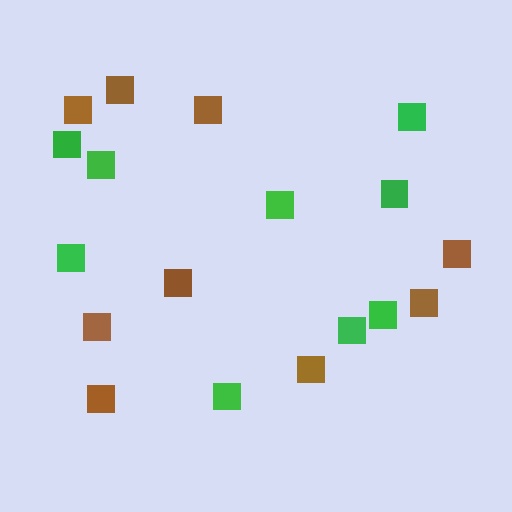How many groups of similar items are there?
There are 2 groups: one group of green squares (9) and one group of brown squares (9).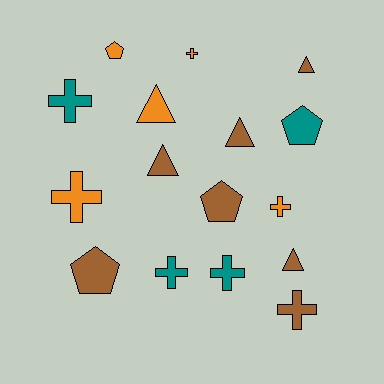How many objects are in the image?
There are 16 objects.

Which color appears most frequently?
Brown, with 7 objects.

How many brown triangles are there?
There are 4 brown triangles.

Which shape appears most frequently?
Cross, with 7 objects.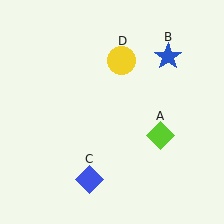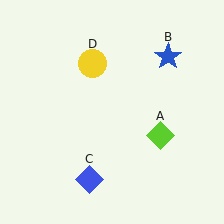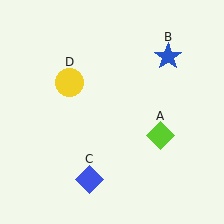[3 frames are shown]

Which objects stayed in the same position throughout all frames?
Lime diamond (object A) and blue star (object B) and blue diamond (object C) remained stationary.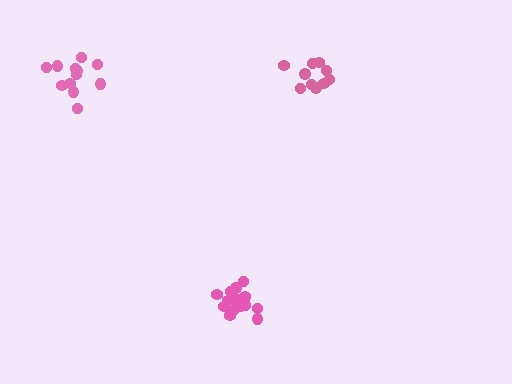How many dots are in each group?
Group 1: 16 dots, Group 2: 10 dots, Group 3: 12 dots (38 total).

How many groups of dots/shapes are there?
There are 3 groups.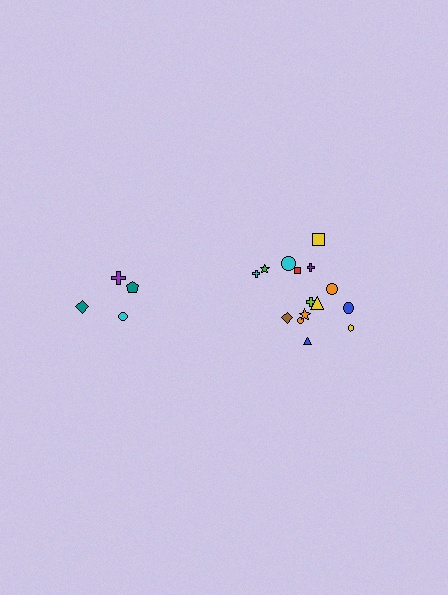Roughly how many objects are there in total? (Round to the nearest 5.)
Roughly 20 objects in total.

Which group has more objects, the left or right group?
The right group.